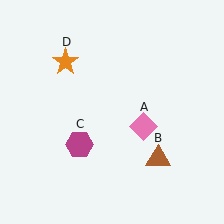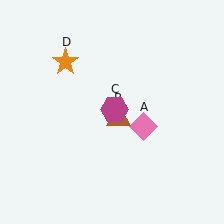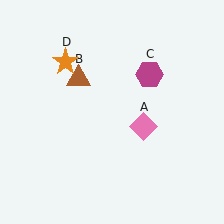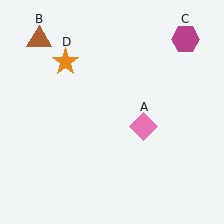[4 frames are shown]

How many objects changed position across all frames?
2 objects changed position: brown triangle (object B), magenta hexagon (object C).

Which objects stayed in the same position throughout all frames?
Pink diamond (object A) and orange star (object D) remained stationary.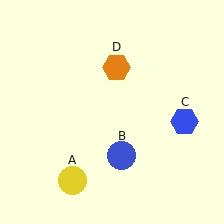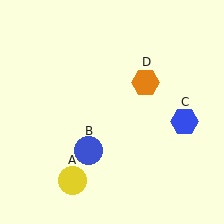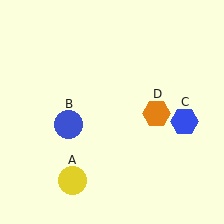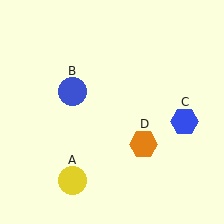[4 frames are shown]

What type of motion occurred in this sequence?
The blue circle (object B), orange hexagon (object D) rotated clockwise around the center of the scene.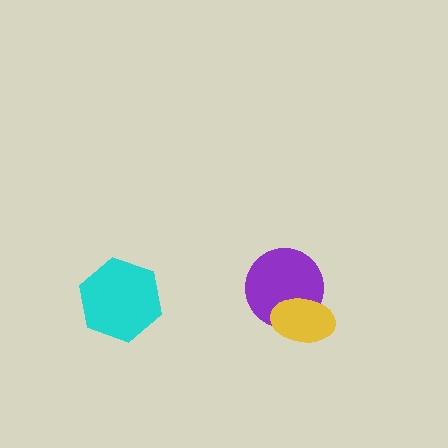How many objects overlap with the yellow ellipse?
1 object overlaps with the yellow ellipse.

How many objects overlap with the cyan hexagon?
0 objects overlap with the cyan hexagon.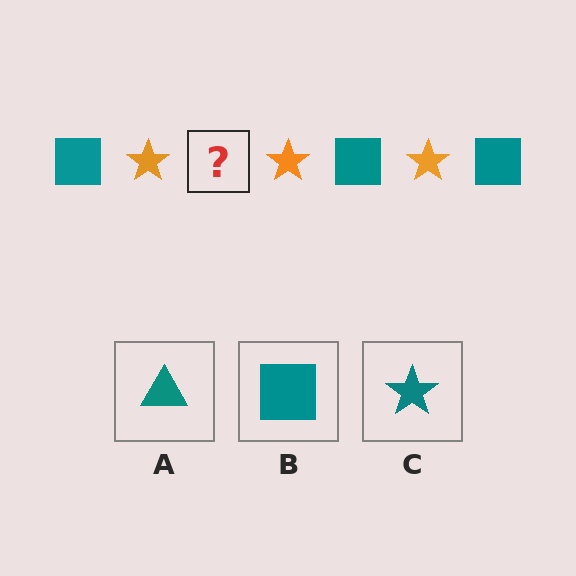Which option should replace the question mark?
Option B.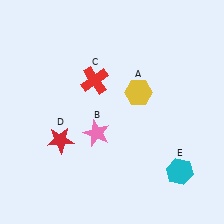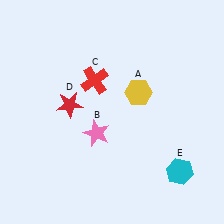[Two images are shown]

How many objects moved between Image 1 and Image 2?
1 object moved between the two images.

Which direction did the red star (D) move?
The red star (D) moved up.